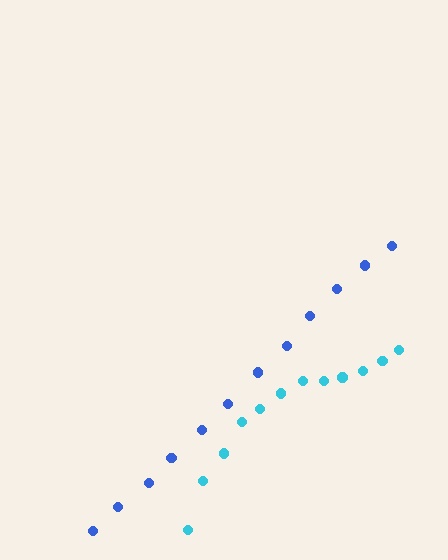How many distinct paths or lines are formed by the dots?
There are 2 distinct paths.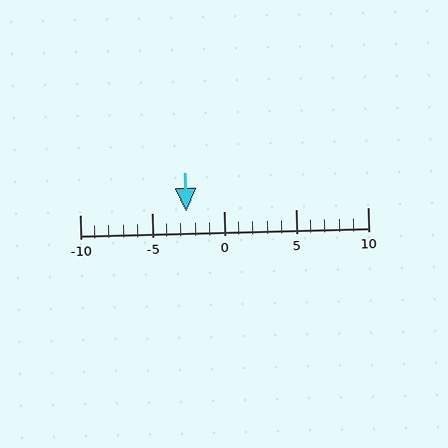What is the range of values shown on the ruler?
The ruler shows values from -10 to 10.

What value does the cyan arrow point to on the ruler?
The cyan arrow points to approximately -3.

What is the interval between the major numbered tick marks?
The major tick marks are spaced 5 units apart.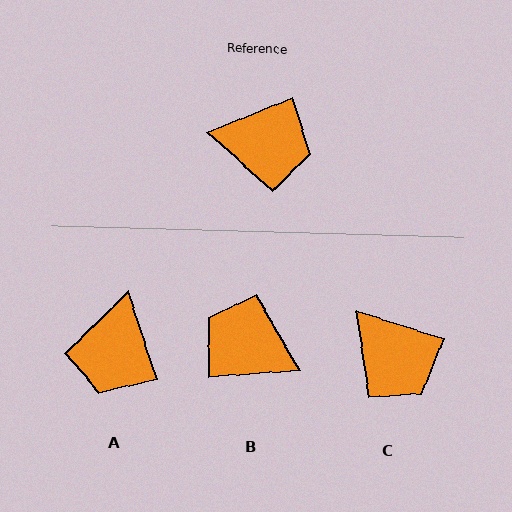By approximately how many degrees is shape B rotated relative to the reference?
Approximately 162 degrees counter-clockwise.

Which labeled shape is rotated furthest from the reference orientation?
B, about 162 degrees away.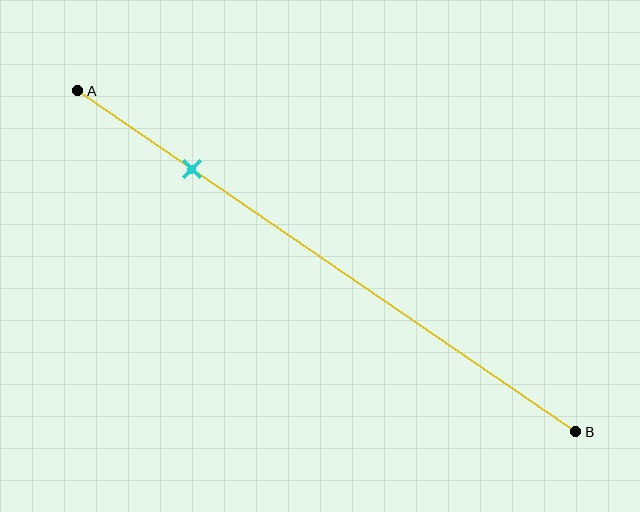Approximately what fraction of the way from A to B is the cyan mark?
The cyan mark is approximately 25% of the way from A to B.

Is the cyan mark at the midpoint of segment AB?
No, the mark is at about 25% from A, not at the 50% midpoint.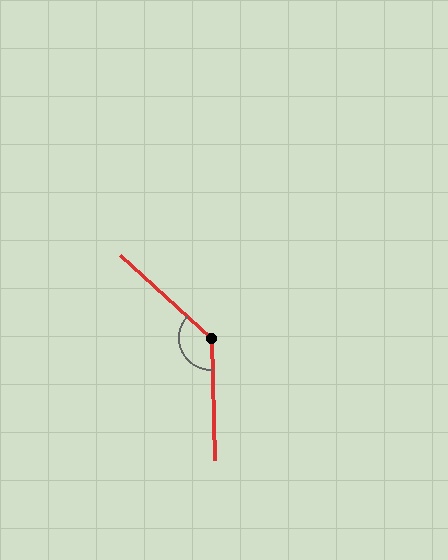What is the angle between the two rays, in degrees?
Approximately 134 degrees.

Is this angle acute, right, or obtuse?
It is obtuse.